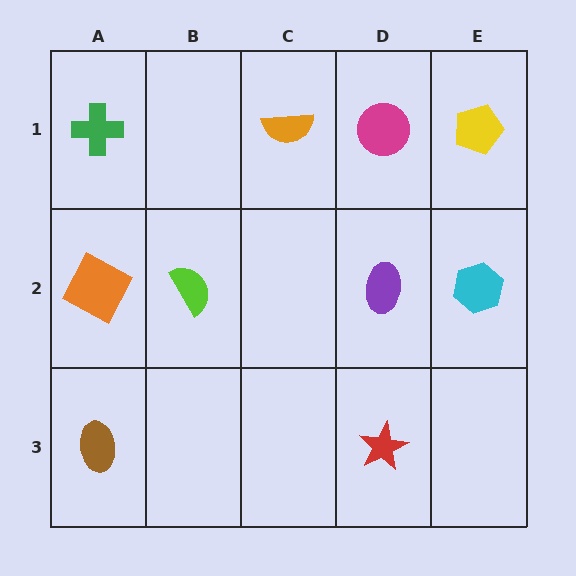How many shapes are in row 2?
4 shapes.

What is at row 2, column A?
An orange square.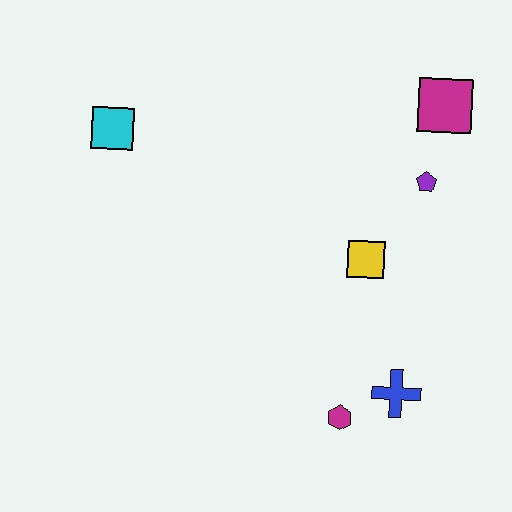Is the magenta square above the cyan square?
Yes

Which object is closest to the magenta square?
The purple pentagon is closest to the magenta square.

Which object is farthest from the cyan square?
The blue cross is farthest from the cyan square.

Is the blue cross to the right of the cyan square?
Yes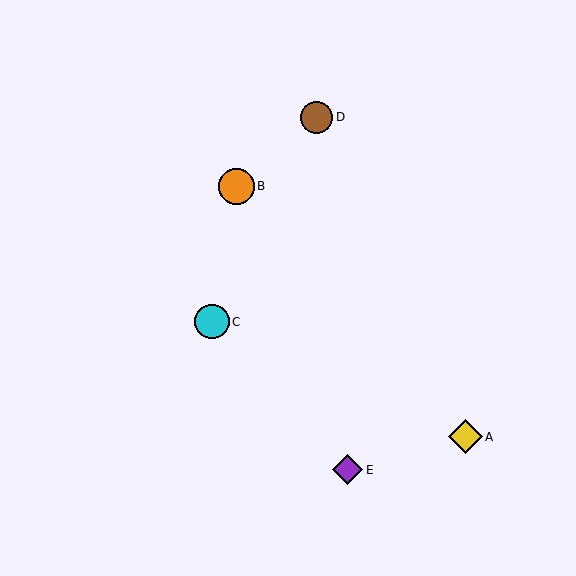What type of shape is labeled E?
Shape E is a purple diamond.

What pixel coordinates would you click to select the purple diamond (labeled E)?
Click at (348, 470) to select the purple diamond E.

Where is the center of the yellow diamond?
The center of the yellow diamond is at (466, 437).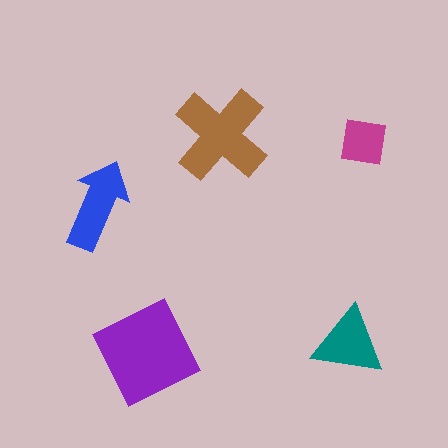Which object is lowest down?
The purple diamond is bottommost.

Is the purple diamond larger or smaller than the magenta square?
Larger.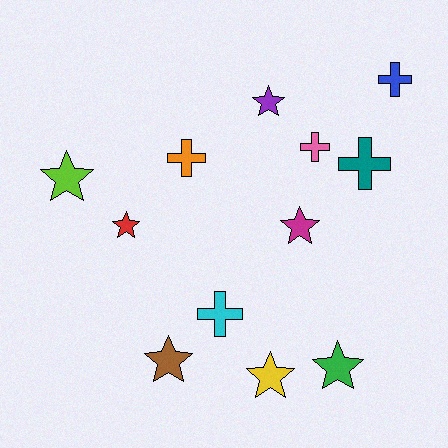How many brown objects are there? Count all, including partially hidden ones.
There is 1 brown object.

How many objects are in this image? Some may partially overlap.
There are 12 objects.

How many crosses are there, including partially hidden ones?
There are 5 crosses.